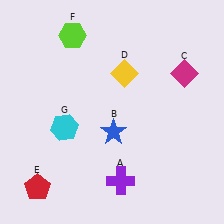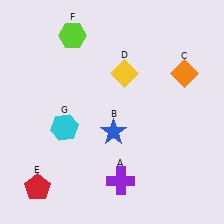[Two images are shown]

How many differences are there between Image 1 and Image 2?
There is 1 difference between the two images.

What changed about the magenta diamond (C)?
In Image 1, C is magenta. In Image 2, it changed to orange.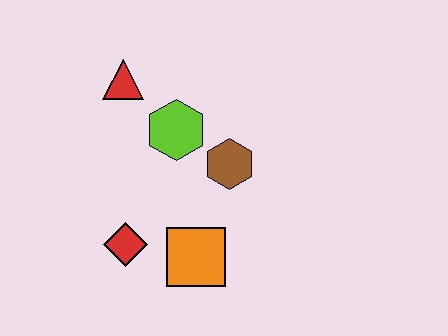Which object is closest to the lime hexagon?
The brown hexagon is closest to the lime hexagon.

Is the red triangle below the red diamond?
No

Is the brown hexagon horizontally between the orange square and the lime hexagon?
No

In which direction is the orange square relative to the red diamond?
The orange square is to the right of the red diamond.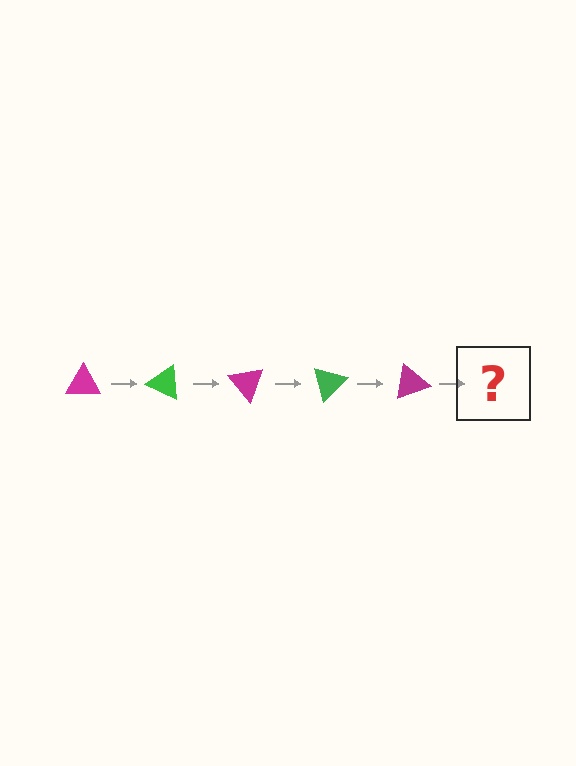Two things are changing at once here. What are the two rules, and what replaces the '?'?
The two rules are that it rotates 25 degrees each step and the color cycles through magenta and green. The '?' should be a green triangle, rotated 125 degrees from the start.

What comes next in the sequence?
The next element should be a green triangle, rotated 125 degrees from the start.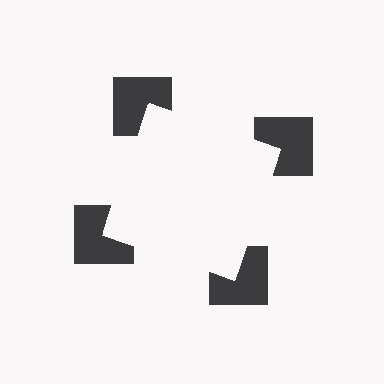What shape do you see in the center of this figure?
An illusory square — its edges are inferred from the aligned wedge cuts in the notched squares, not physically drawn.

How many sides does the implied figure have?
4 sides.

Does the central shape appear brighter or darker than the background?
It typically appears slightly brighter than the background, even though no actual brightness change is drawn.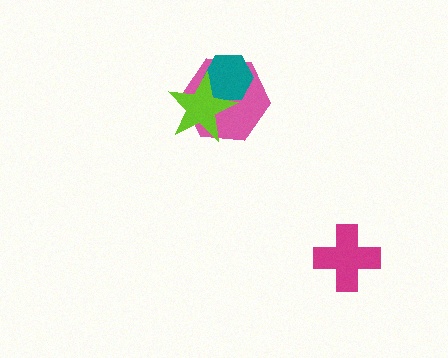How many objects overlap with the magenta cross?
0 objects overlap with the magenta cross.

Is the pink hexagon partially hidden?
Yes, it is partially covered by another shape.